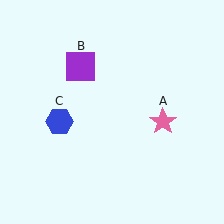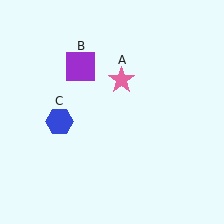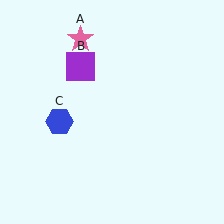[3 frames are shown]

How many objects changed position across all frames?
1 object changed position: pink star (object A).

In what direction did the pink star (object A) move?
The pink star (object A) moved up and to the left.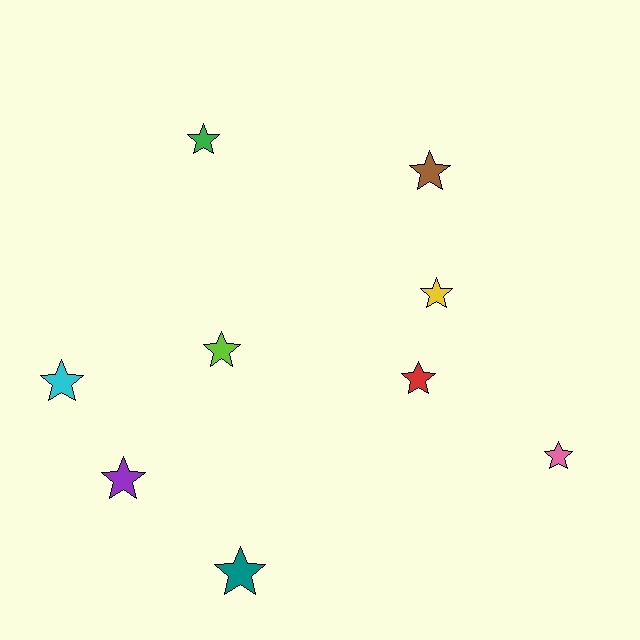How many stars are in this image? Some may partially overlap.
There are 9 stars.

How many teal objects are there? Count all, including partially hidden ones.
There is 1 teal object.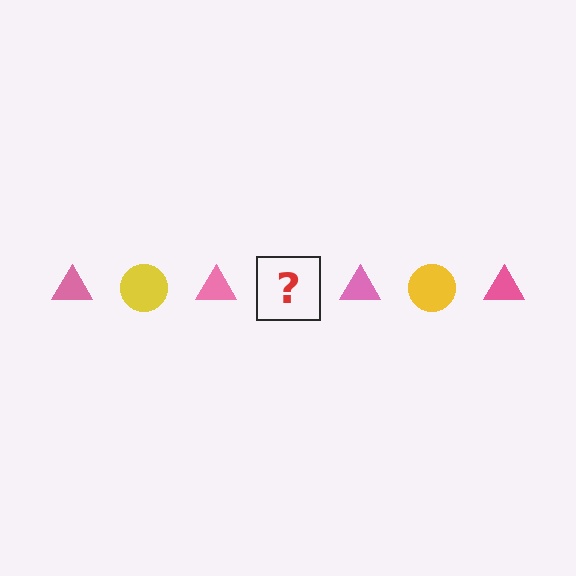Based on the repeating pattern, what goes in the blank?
The blank should be a yellow circle.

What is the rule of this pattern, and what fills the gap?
The rule is that the pattern alternates between pink triangle and yellow circle. The gap should be filled with a yellow circle.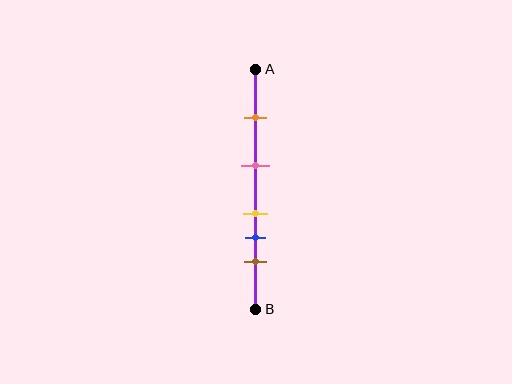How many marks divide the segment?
There are 5 marks dividing the segment.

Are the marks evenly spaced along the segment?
No, the marks are not evenly spaced.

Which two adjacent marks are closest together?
The yellow and blue marks are the closest adjacent pair.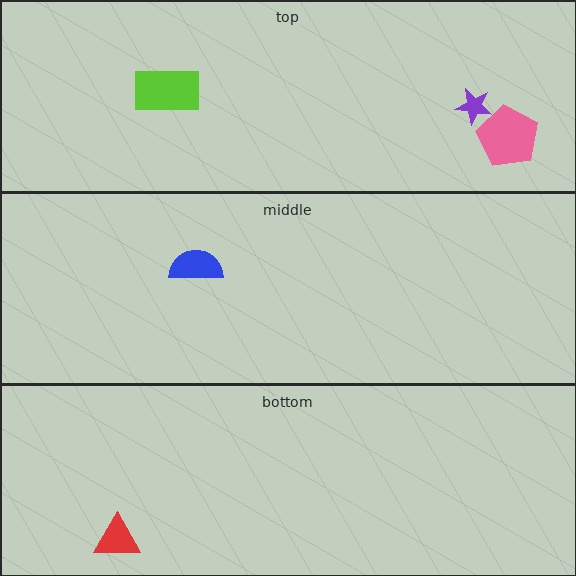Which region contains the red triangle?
The bottom region.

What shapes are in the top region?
The purple star, the lime rectangle, the pink pentagon.